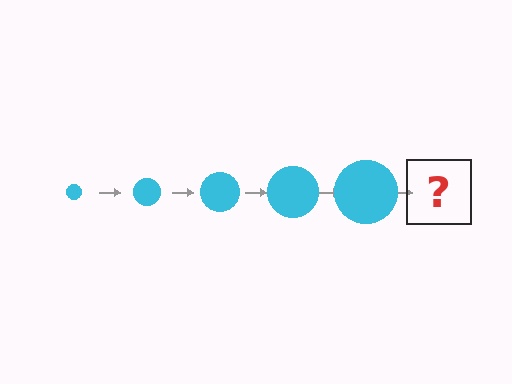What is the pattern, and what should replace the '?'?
The pattern is that the circle gets progressively larger each step. The '?' should be a cyan circle, larger than the previous one.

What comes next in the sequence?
The next element should be a cyan circle, larger than the previous one.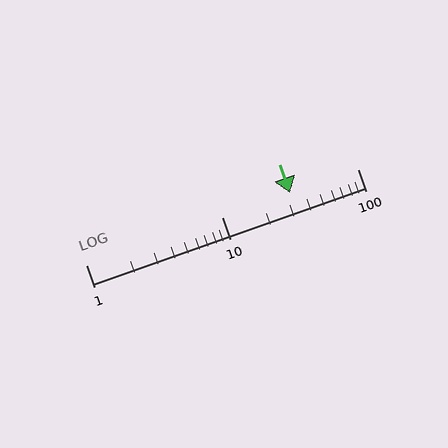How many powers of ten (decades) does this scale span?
The scale spans 2 decades, from 1 to 100.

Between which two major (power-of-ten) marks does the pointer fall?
The pointer is between 10 and 100.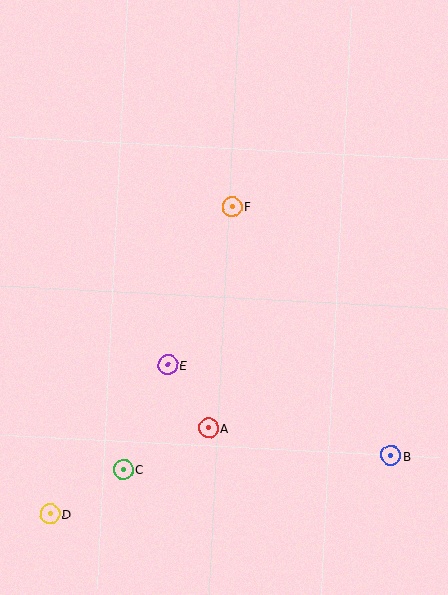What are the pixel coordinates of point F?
Point F is at (232, 206).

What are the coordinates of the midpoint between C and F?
The midpoint between C and F is at (178, 338).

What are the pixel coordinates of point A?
Point A is at (209, 428).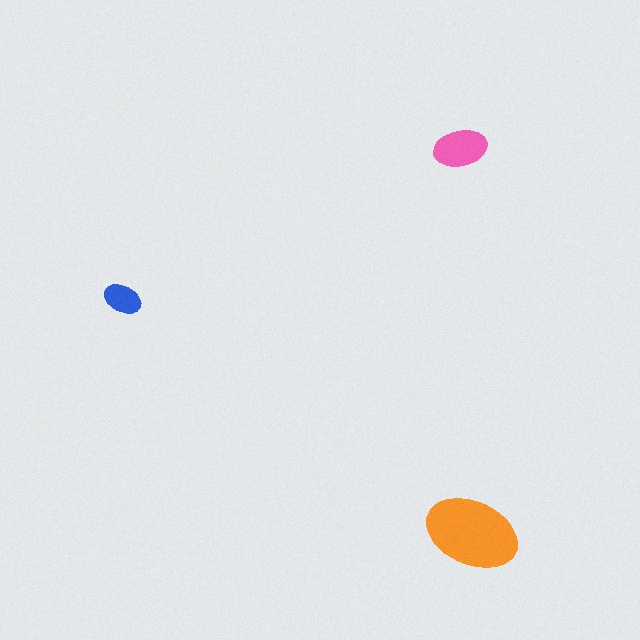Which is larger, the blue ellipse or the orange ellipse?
The orange one.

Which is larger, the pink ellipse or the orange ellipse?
The orange one.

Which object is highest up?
The pink ellipse is topmost.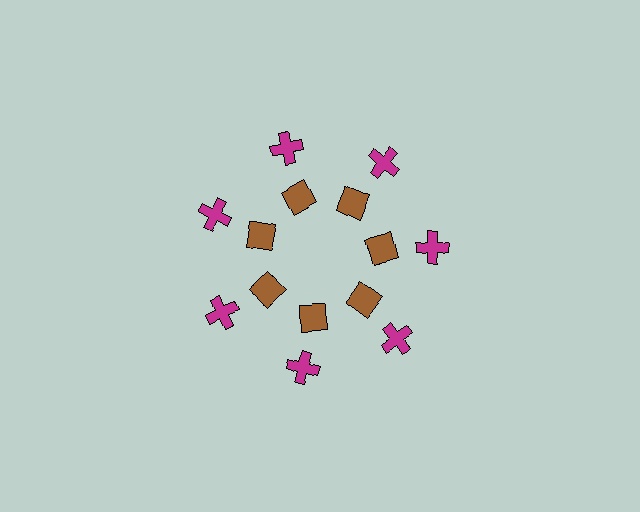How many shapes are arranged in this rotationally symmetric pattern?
There are 14 shapes, arranged in 7 groups of 2.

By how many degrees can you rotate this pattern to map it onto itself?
The pattern maps onto itself every 51 degrees of rotation.